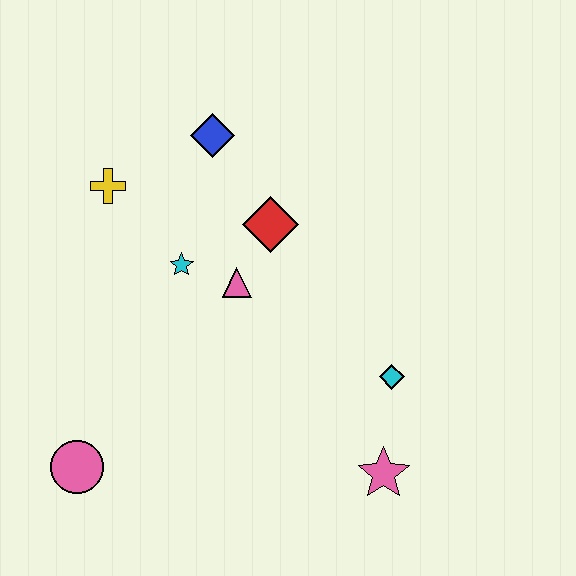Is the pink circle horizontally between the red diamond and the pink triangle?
No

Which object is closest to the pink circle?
The cyan star is closest to the pink circle.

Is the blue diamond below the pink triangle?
No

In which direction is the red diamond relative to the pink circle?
The red diamond is above the pink circle.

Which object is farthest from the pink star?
The yellow cross is farthest from the pink star.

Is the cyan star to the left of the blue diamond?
Yes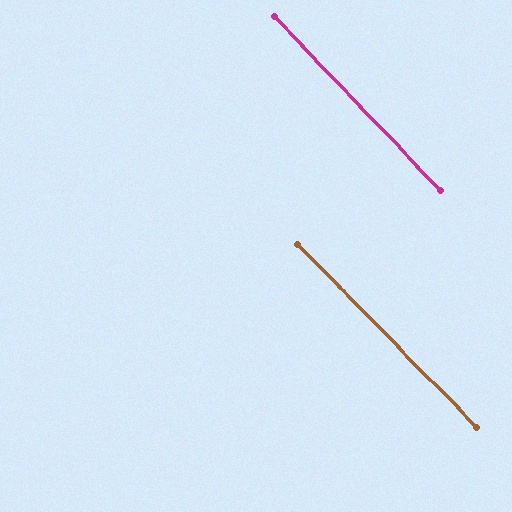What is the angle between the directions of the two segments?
Approximately 0 degrees.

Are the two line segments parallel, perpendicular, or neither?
Parallel — their directions differ by only 0.5°.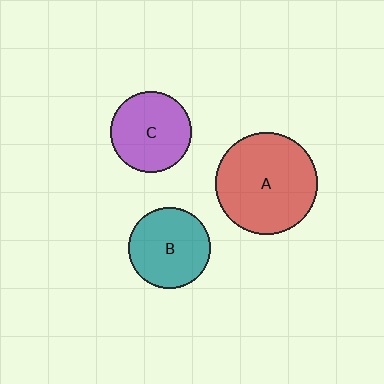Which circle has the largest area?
Circle A (red).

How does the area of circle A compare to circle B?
Approximately 1.6 times.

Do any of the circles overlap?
No, none of the circles overlap.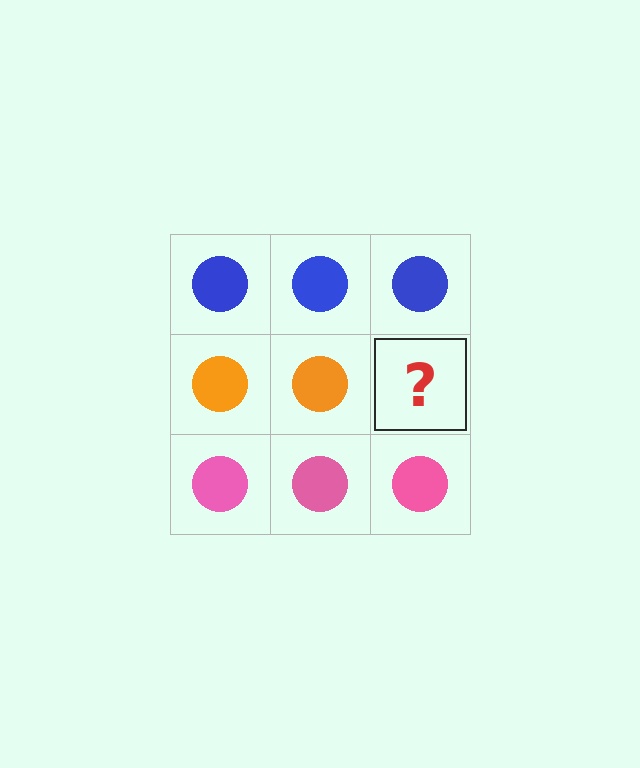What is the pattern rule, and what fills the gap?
The rule is that each row has a consistent color. The gap should be filled with an orange circle.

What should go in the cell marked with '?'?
The missing cell should contain an orange circle.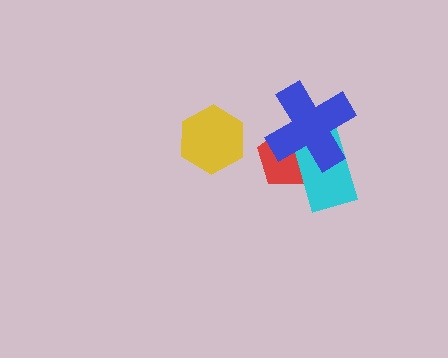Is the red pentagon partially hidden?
Yes, it is partially covered by another shape.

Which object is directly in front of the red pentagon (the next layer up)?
The cyan rectangle is directly in front of the red pentagon.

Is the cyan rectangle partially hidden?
Yes, it is partially covered by another shape.